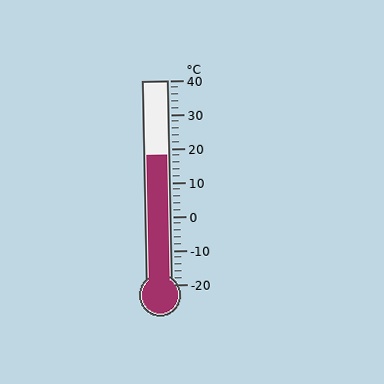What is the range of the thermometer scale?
The thermometer scale ranges from -20°C to 40°C.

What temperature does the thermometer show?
The thermometer shows approximately 18°C.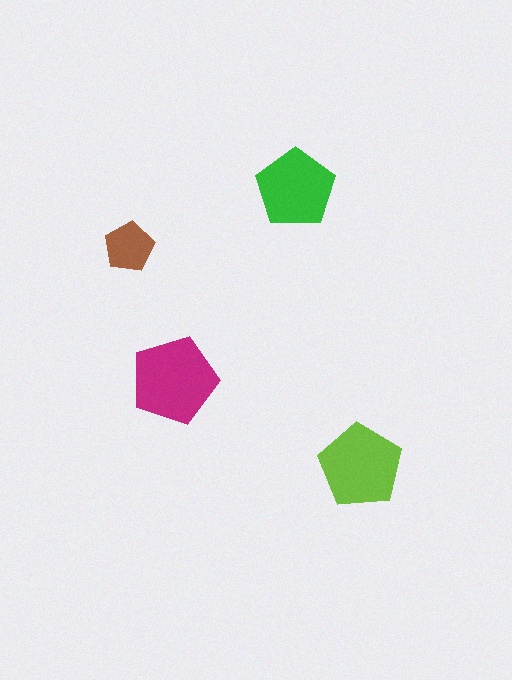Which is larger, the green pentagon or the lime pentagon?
The lime one.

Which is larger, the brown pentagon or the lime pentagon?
The lime one.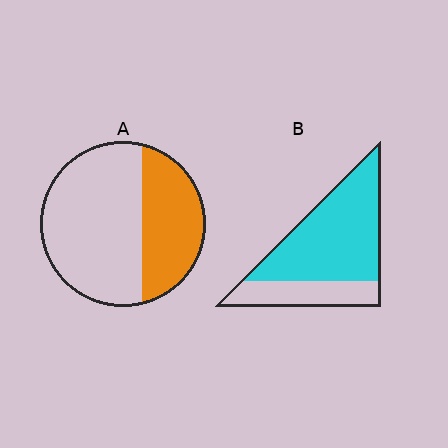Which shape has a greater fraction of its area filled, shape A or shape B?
Shape B.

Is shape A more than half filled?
No.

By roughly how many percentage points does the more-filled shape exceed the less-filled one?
By roughly 35 percentage points (B over A).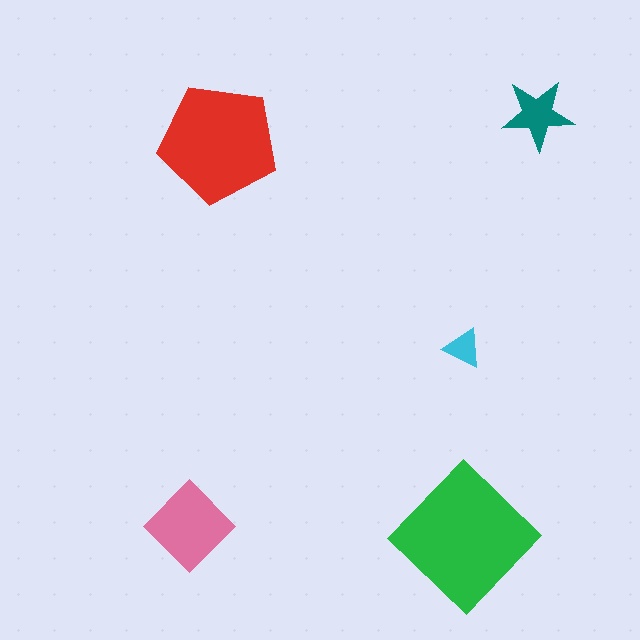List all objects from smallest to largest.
The cyan triangle, the teal star, the pink diamond, the red pentagon, the green diamond.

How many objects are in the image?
There are 5 objects in the image.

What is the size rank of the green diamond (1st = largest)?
1st.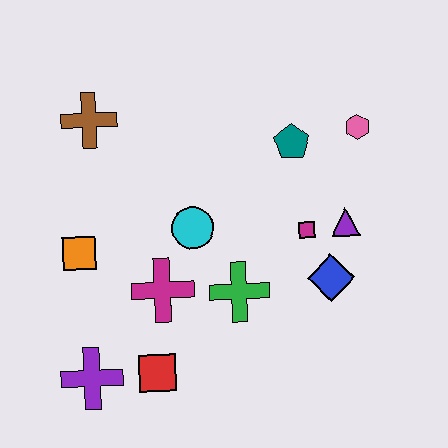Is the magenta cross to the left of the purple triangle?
Yes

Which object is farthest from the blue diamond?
The brown cross is farthest from the blue diamond.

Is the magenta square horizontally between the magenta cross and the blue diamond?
Yes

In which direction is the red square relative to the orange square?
The red square is below the orange square.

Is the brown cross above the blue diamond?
Yes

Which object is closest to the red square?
The purple cross is closest to the red square.